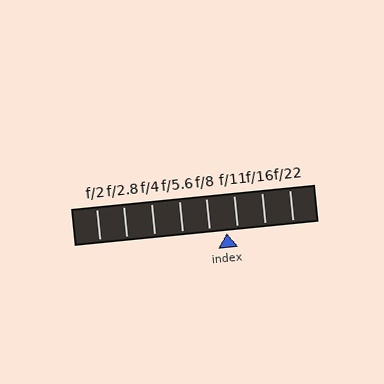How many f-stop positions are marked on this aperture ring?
There are 8 f-stop positions marked.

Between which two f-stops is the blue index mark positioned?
The index mark is between f/8 and f/11.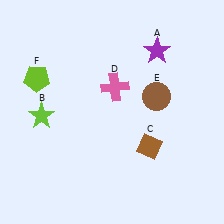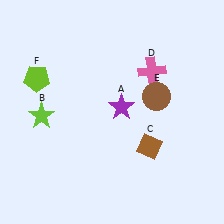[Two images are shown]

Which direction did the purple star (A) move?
The purple star (A) moved down.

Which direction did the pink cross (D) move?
The pink cross (D) moved right.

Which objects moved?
The objects that moved are: the purple star (A), the pink cross (D).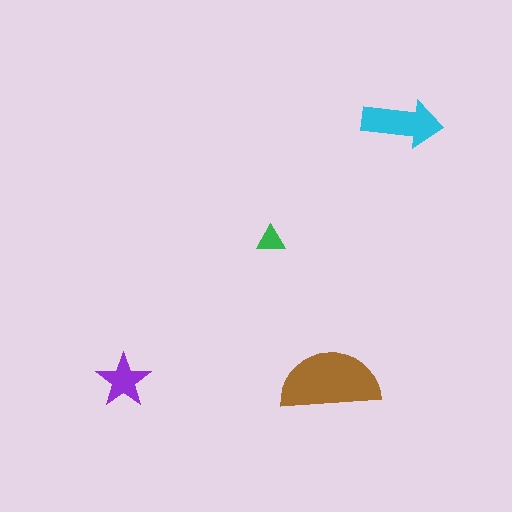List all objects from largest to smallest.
The brown semicircle, the cyan arrow, the purple star, the green triangle.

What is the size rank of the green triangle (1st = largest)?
4th.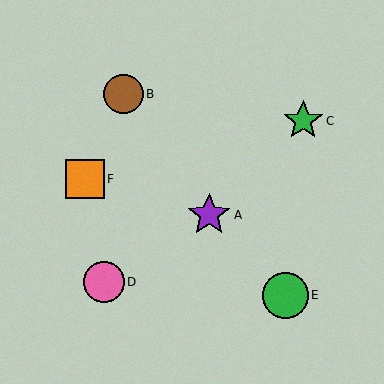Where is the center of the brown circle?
The center of the brown circle is at (124, 94).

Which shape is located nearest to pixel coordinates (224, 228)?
The purple star (labeled A) at (209, 215) is nearest to that location.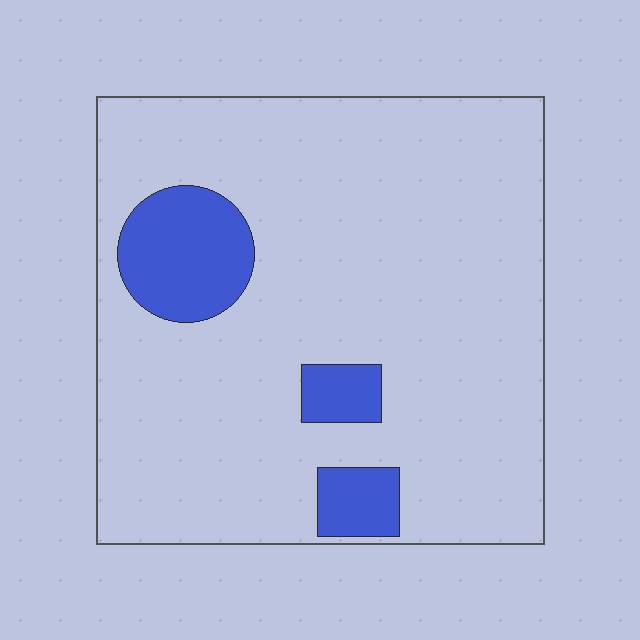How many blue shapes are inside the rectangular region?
3.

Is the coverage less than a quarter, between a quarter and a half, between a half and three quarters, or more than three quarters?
Less than a quarter.